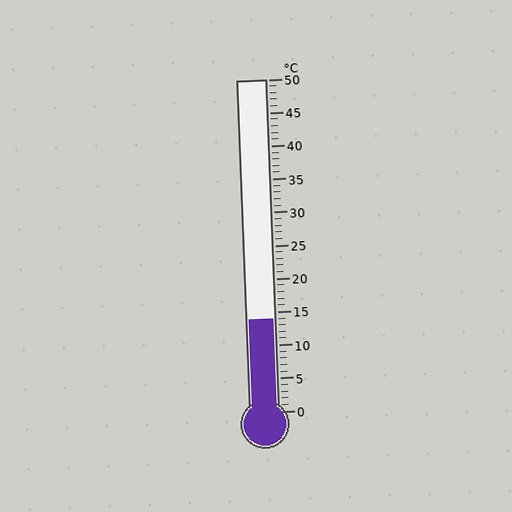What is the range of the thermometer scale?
The thermometer scale ranges from 0°C to 50°C.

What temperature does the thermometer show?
The thermometer shows approximately 14°C.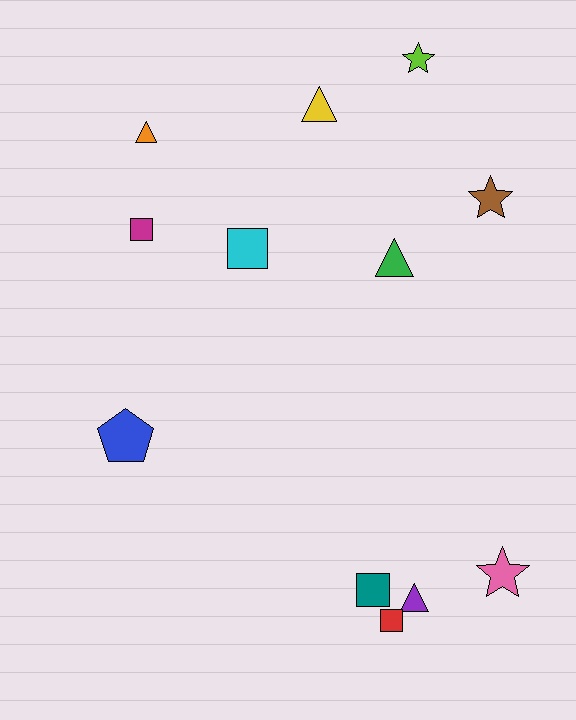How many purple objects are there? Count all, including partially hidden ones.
There is 1 purple object.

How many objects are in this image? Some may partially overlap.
There are 12 objects.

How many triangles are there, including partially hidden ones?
There are 4 triangles.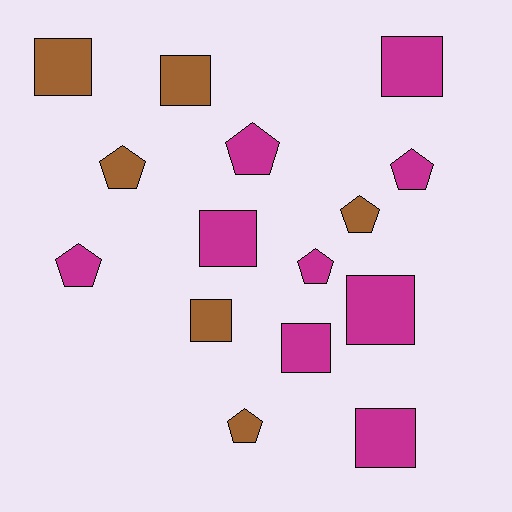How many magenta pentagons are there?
There are 4 magenta pentagons.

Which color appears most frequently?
Magenta, with 9 objects.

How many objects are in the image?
There are 15 objects.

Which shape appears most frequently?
Square, with 8 objects.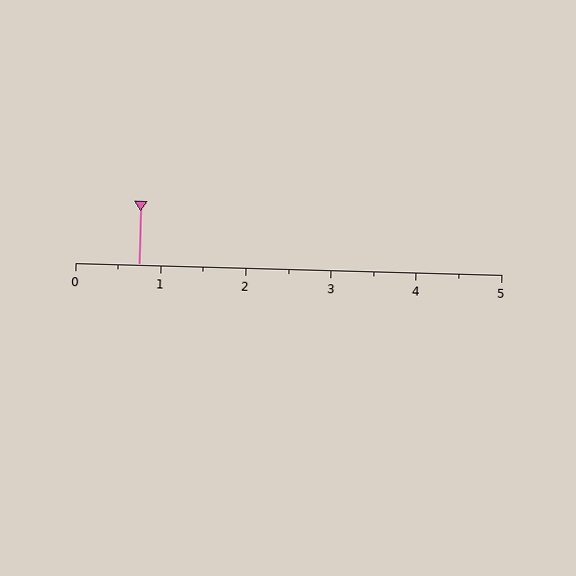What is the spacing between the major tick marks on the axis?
The major ticks are spaced 1 apart.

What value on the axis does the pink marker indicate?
The marker indicates approximately 0.8.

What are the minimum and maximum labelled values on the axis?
The axis runs from 0 to 5.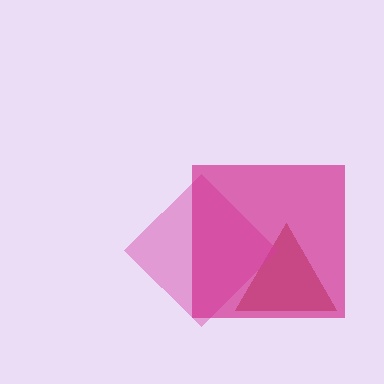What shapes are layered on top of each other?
The layered shapes are: a brown triangle, a pink diamond, a magenta square.